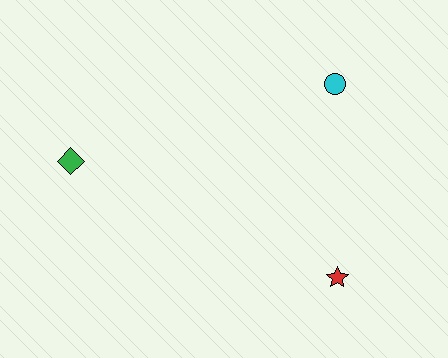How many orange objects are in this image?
There are no orange objects.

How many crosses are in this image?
There are no crosses.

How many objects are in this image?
There are 3 objects.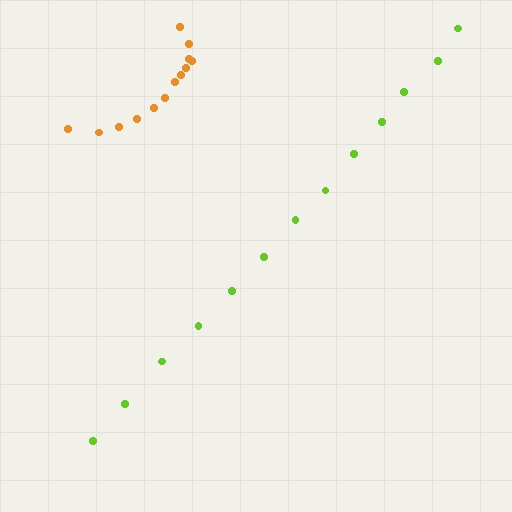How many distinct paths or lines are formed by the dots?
There are 2 distinct paths.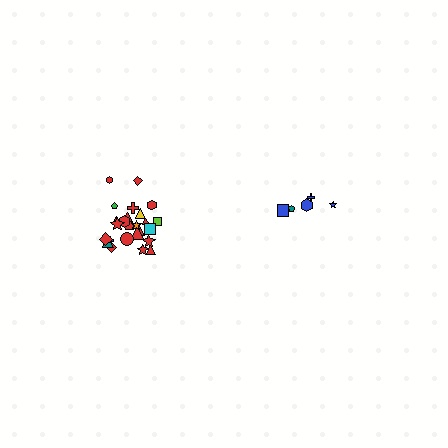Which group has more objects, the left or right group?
The left group.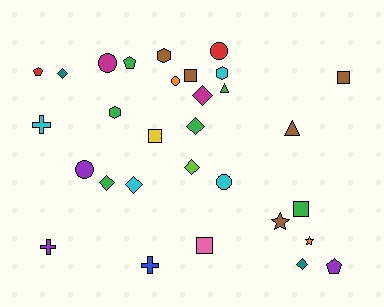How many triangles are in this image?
There are 2 triangles.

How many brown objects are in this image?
There are 5 brown objects.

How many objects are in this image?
There are 30 objects.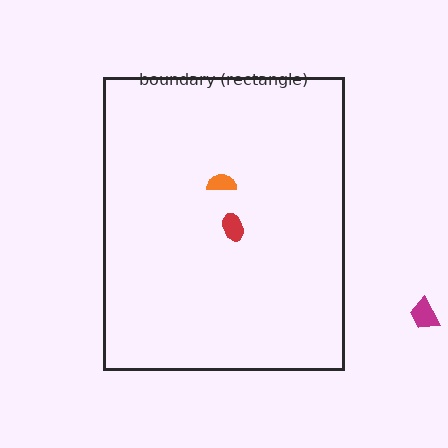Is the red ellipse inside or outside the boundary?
Inside.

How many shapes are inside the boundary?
2 inside, 1 outside.